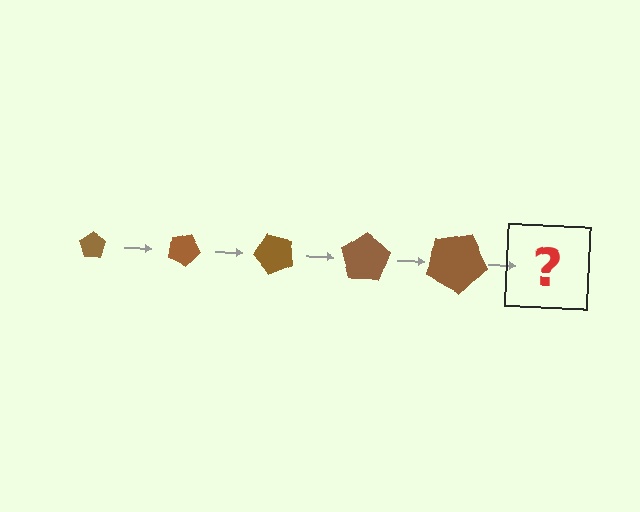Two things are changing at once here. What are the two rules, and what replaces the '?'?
The two rules are that the pentagon grows larger each step and it rotates 25 degrees each step. The '?' should be a pentagon, larger than the previous one and rotated 125 degrees from the start.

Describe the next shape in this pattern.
It should be a pentagon, larger than the previous one and rotated 125 degrees from the start.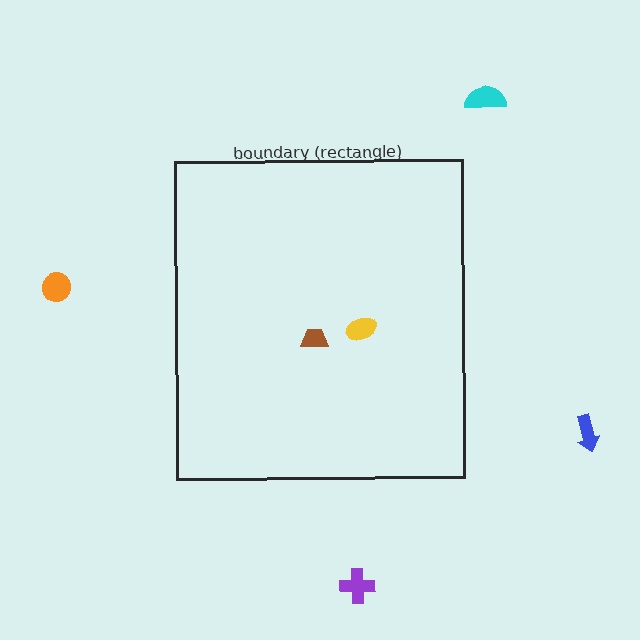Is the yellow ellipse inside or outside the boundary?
Inside.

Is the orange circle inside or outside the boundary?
Outside.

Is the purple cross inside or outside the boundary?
Outside.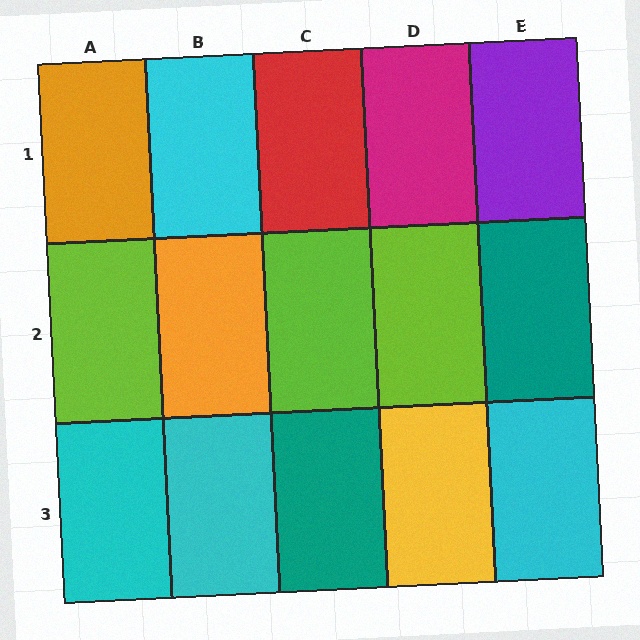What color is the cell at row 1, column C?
Red.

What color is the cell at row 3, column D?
Yellow.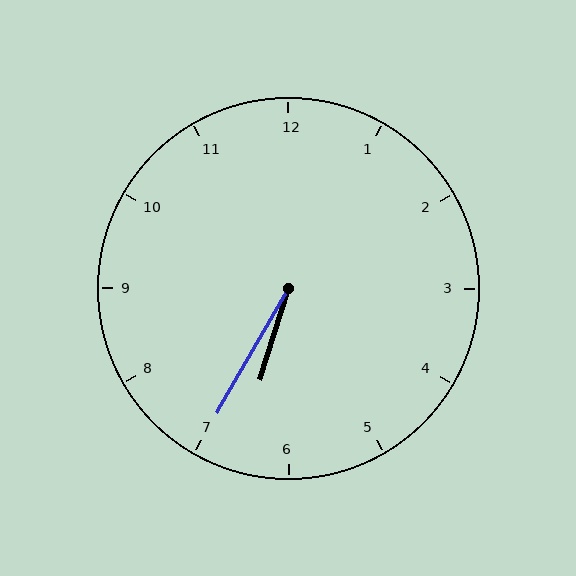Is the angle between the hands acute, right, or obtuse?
It is acute.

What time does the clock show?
6:35.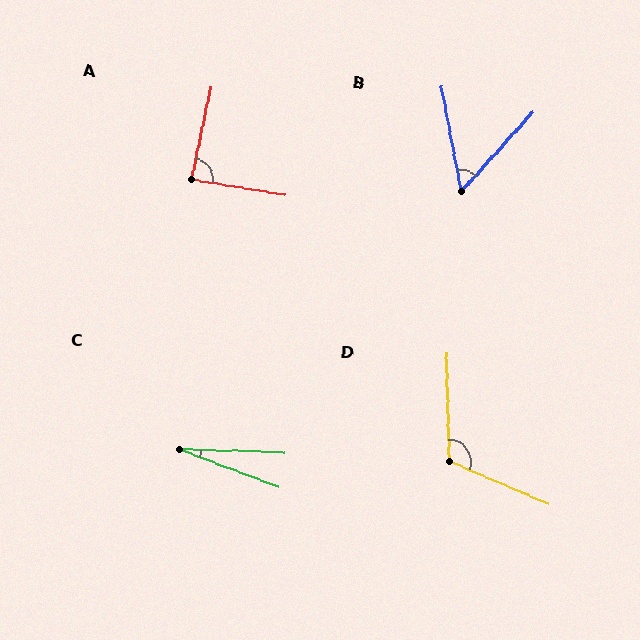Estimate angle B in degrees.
Approximately 53 degrees.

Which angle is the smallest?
C, at approximately 19 degrees.